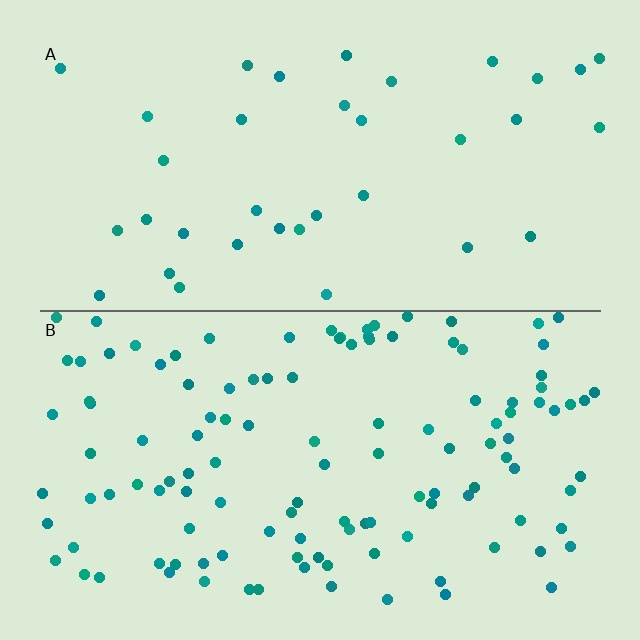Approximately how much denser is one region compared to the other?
Approximately 3.4× — region B over region A.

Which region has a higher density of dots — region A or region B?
B (the bottom).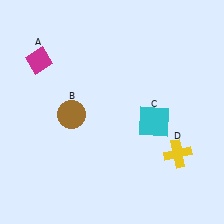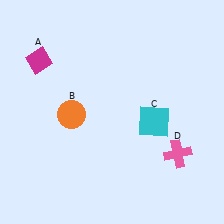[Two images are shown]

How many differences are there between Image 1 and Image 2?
There are 2 differences between the two images.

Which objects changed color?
B changed from brown to orange. D changed from yellow to pink.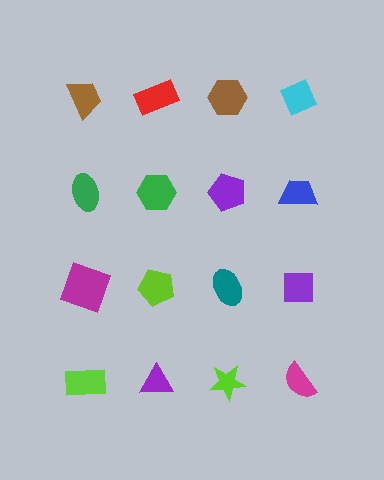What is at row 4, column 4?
A magenta semicircle.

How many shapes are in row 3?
4 shapes.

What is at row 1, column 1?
A brown trapezoid.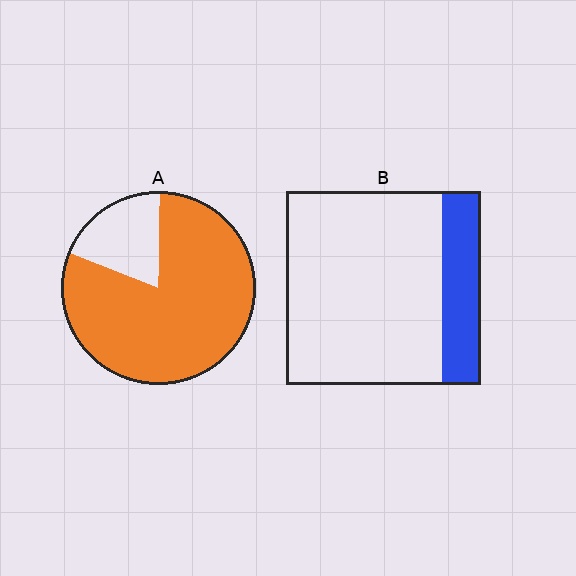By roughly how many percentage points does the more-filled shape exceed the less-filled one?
By roughly 60 percentage points (A over B).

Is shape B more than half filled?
No.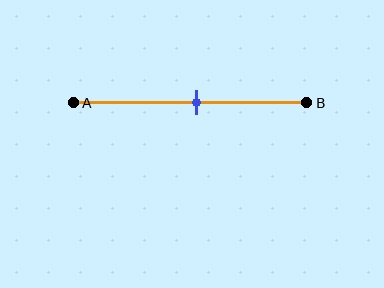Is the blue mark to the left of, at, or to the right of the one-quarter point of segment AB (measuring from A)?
The blue mark is to the right of the one-quarter point of segment AB.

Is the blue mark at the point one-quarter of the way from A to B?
No, the mark is at about 55% from A, not at the 25% one-quarter point.